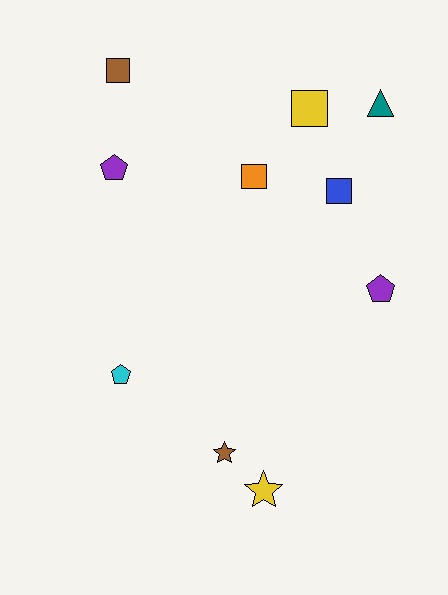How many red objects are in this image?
There are no red objects.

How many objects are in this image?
There are 10 objects.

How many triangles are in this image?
There is 1 triangle.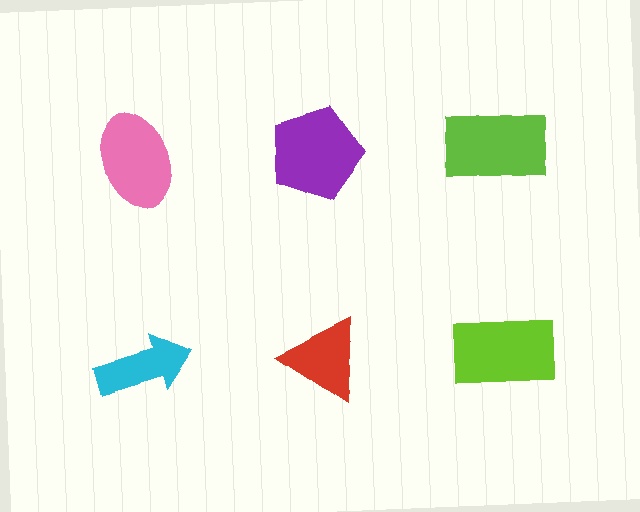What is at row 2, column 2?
A red triangle.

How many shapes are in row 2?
3 shapes.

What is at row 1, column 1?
A pink ellipse.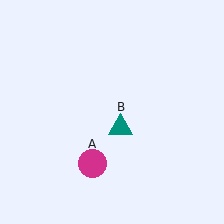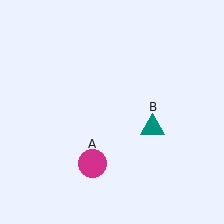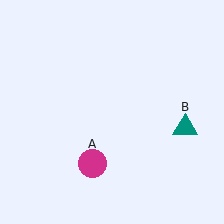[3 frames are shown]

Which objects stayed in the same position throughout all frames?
Magenta circle (object A) remained stationary.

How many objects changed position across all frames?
1 object changed position: teal triangle (object B).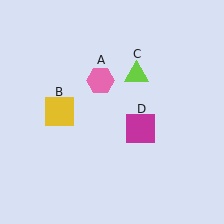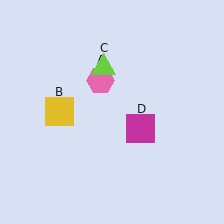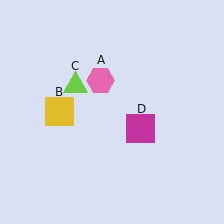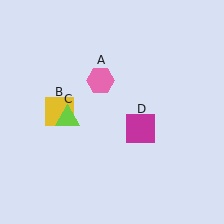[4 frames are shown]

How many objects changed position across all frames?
1 object changed position: lime triangle (object C).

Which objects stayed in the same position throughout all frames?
Pink hexagon (object A) and yellow square (object B) and magenta square (object D) remained stationary.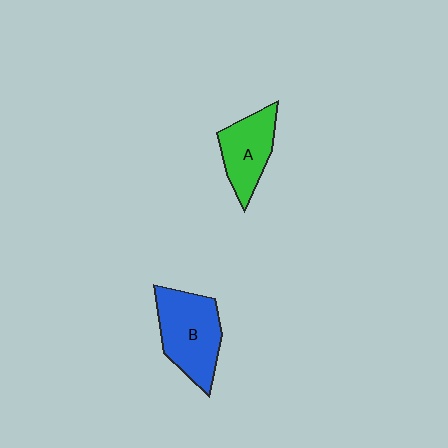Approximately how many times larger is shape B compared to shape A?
Approximately 1.3 times.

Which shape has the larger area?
Shape B (blue).